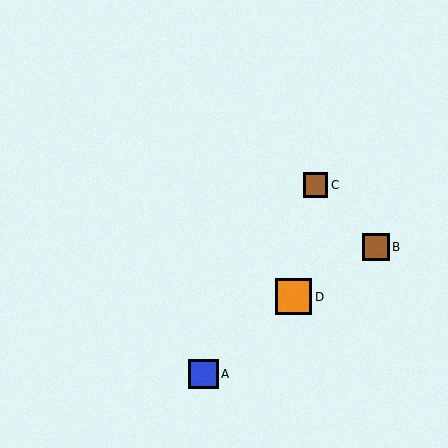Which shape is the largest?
The orange square (labeled D) is the largest.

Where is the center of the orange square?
The center of the orange square is at (294, 297).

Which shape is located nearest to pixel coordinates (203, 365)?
The blue square (labeled A) at (203, 374) is nearest to that location.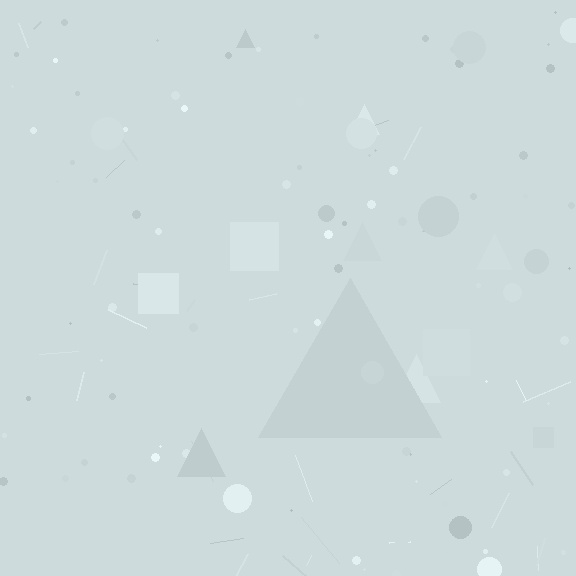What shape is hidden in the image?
A triangle is hidden in the image.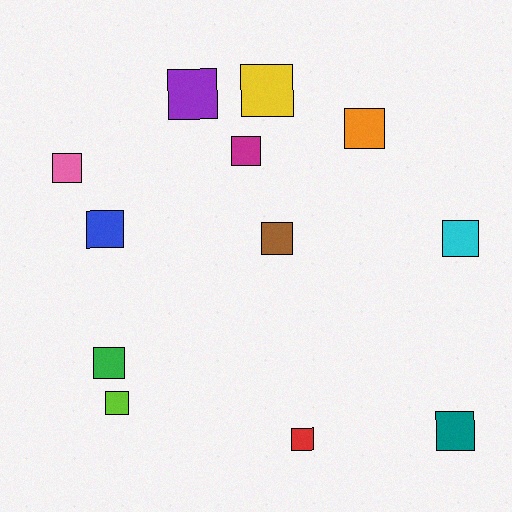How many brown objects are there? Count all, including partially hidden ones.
There is 1 brown object.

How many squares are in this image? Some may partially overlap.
There are 12 squares.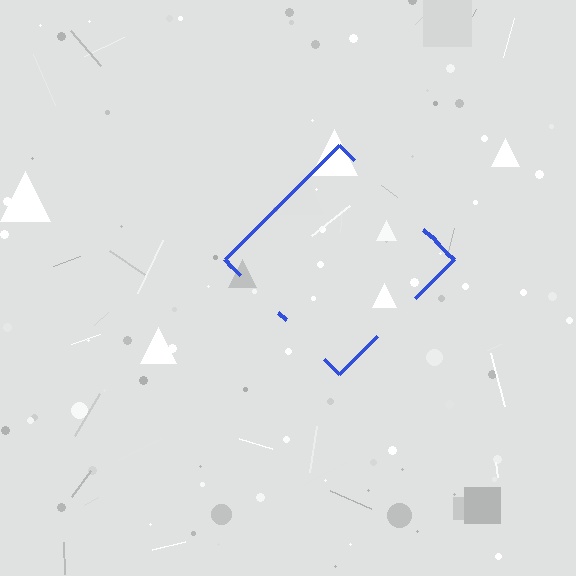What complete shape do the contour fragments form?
The contour fragments form a diamond.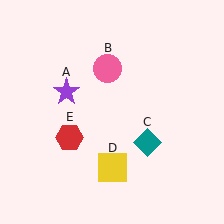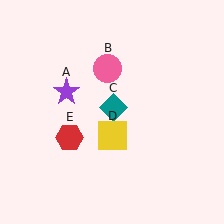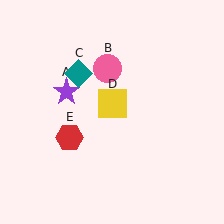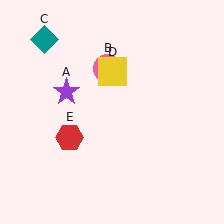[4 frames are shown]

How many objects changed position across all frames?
2 objects changed position: teal diamond (object C), yellow square (object D).